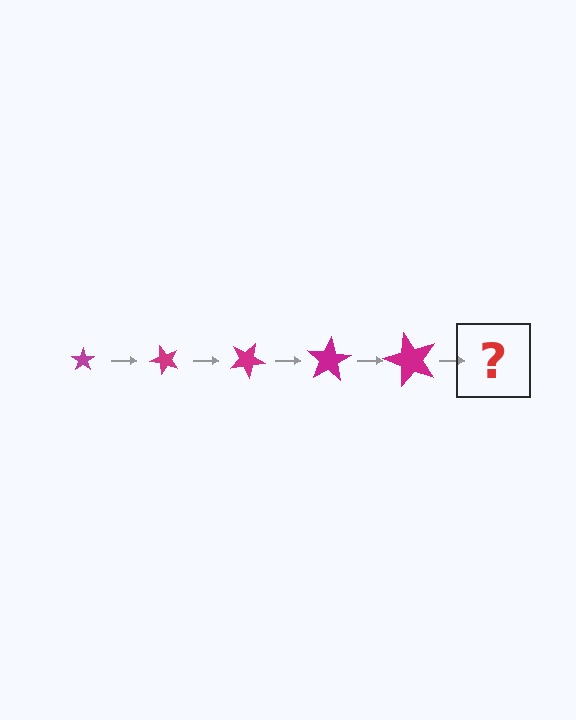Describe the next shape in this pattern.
It should be a star, larger than the previous one and rotated 250 degrees from the start.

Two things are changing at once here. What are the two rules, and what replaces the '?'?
The two rules are that the star grows larger each step and it rotates 50 degrees each step. The '?' should be a star, larger than the previous one and rotated 250 degrees from the start.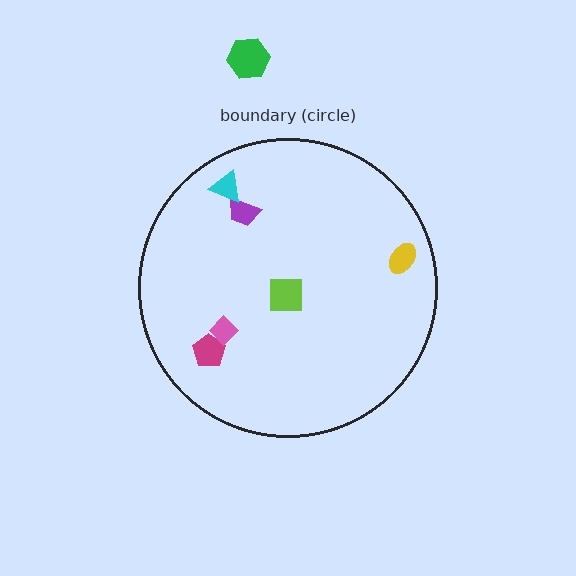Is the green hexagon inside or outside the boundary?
Outside.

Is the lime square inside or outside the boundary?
Inside.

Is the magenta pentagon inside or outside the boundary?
Inside.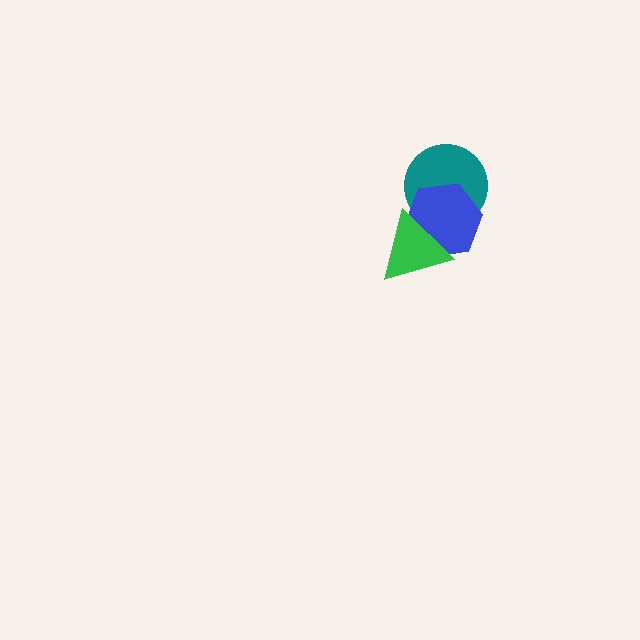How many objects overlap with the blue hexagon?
2 objects overlap with the blue hexagon.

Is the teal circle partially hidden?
Yes, it is partially covered by another shape.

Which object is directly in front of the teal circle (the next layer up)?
The blue hexagon is directly in front of the teal circle.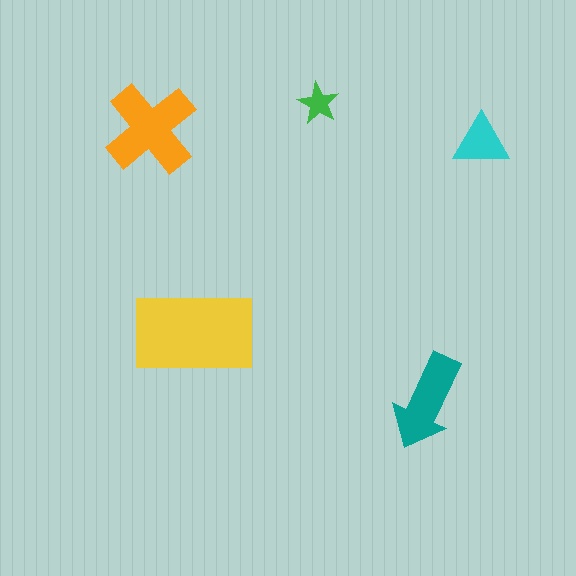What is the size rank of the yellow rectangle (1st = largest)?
1st.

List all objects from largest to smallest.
The yellow rectangle, the orange cross, the teal arrow, the cyan triangle, the green star.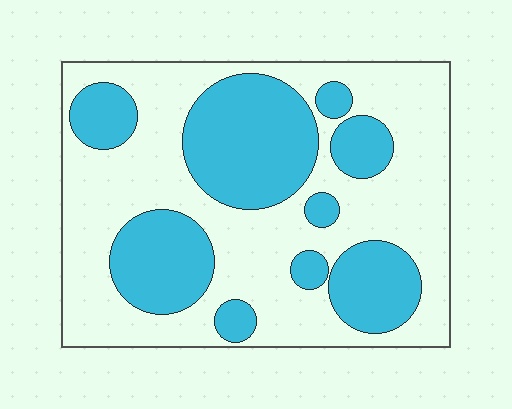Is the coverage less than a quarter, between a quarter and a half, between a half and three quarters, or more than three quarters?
Between a quarter and a half.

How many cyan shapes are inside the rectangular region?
9.